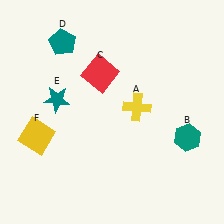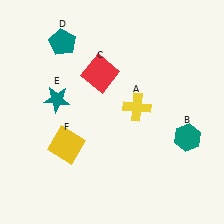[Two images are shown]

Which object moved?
The yellow square (F) moved right.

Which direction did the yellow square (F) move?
The yellow square (F) moved right.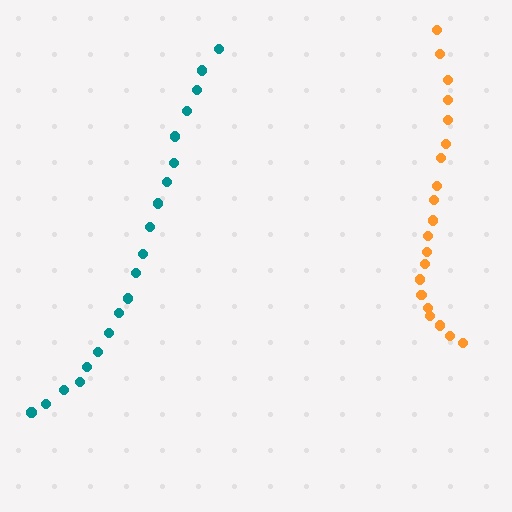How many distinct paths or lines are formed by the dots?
There are 2 distinct paths.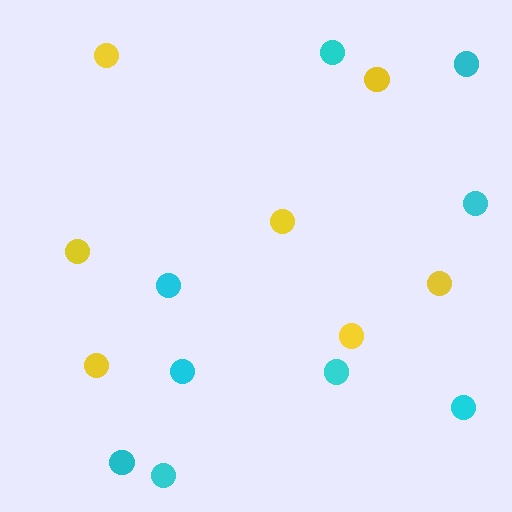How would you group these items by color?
There are 2 groups: one group of cyan circles (9) and one group of yellow circles (7).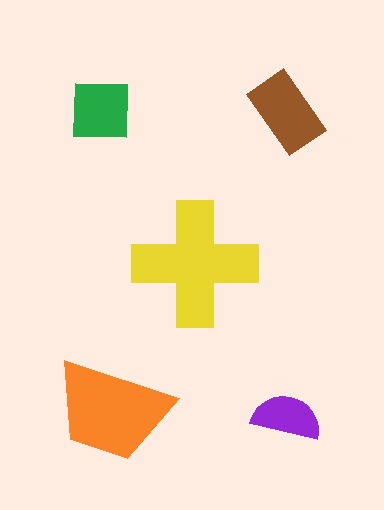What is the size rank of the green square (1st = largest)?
4th.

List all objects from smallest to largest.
The purple semicircle, the green square, the brown rectangle, the orange trapezoid, the yellow cross.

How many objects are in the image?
There are 5 objects in the image.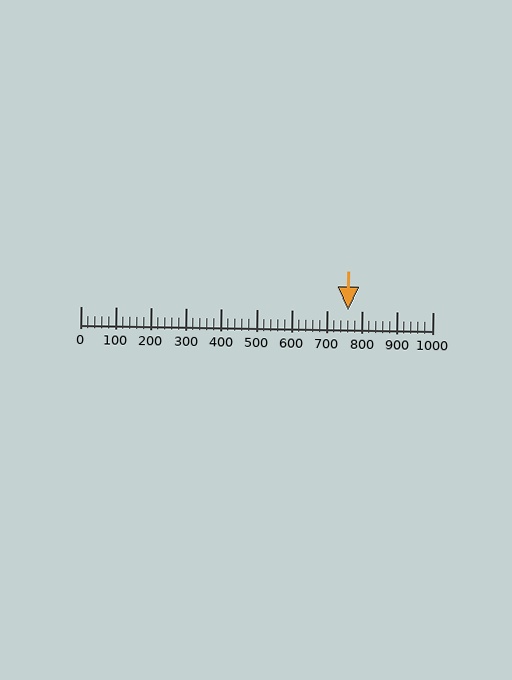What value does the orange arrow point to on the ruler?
The orange arrow points to approximately 760.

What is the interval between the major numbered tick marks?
The major tick marks are spaced 100 units apart.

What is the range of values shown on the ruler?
The ruler shows values from 0 to 1000.